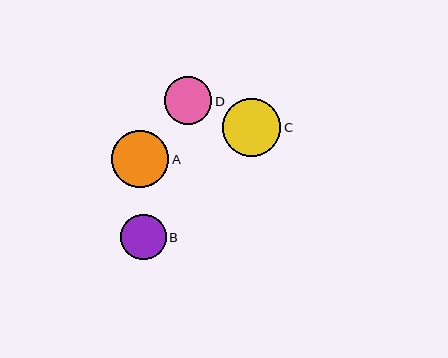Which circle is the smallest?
Circle B is the smallest with a size of approximately 45 pixels.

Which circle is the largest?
Circle C is the largest with a size of approximately 58 pixels.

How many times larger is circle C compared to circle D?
Circle C is approximately 1.2 times the size of circle D.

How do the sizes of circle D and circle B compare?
Circle D and circle B are approximately the same size.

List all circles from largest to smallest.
From largest to smallest: C, A, D, B.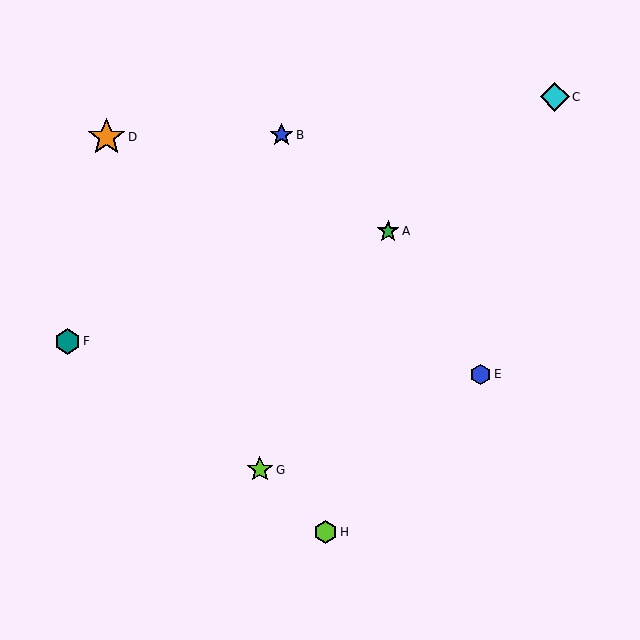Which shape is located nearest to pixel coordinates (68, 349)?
The teal hexagon (labeled F) at (67, 341) is nearest to that location.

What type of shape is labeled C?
Shape C is a cyan diamond.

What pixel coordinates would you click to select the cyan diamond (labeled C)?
Click at (555, 97) to select the cyan diamond C.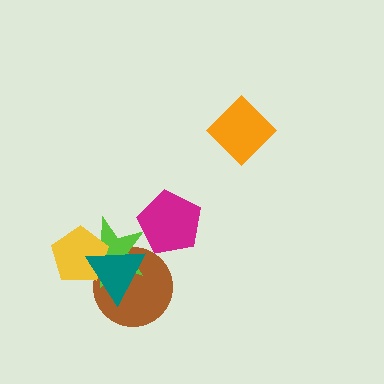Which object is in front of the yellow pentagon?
The teal triangle is in front of the yellow pentagon.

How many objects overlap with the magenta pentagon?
0 objects overlap with the magenta pentagon.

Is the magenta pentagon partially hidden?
No, no other shape covers it.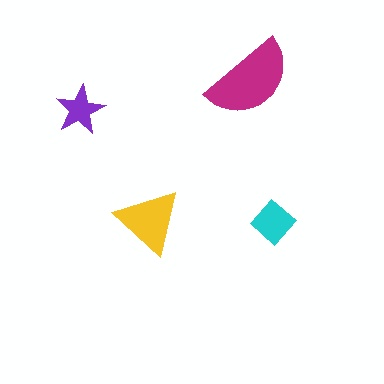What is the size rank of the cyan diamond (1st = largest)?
3rd.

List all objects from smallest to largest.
The purple star, the cyan diamond, the yellow triangle, the magenta semicircle.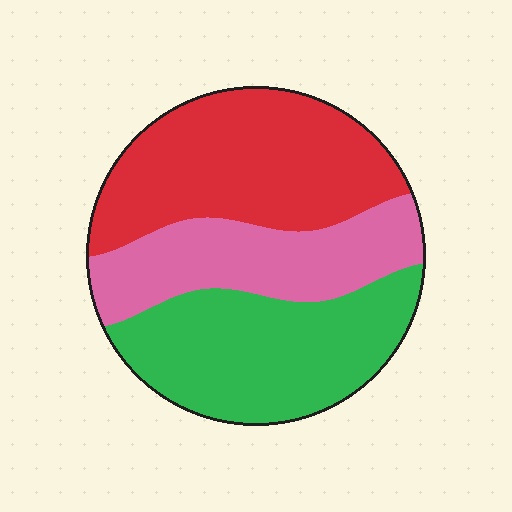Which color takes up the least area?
Pink, at roughly 25%.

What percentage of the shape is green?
Green covers around 35% of the shape.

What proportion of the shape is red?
Red covers around 40% of the shape.